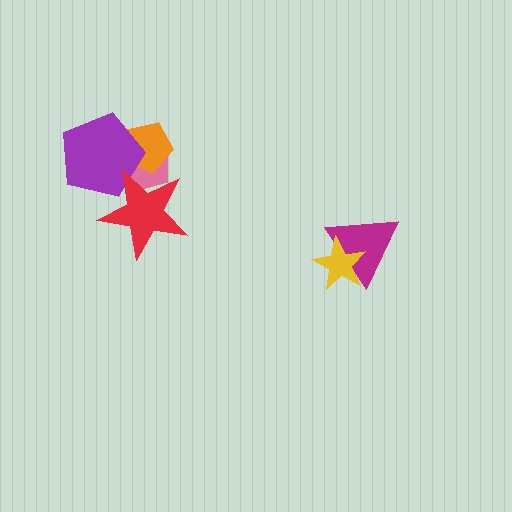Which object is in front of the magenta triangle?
The yellow star is in front of the magenta triangle.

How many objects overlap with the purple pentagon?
3 objects overlap with the purple pentagon.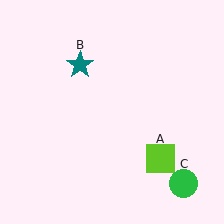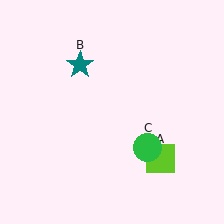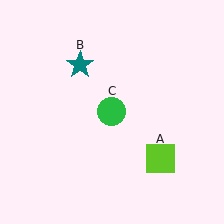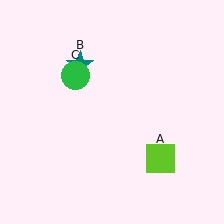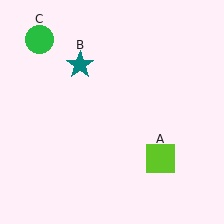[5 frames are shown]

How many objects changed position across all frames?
1 object changed position: green circle (object C).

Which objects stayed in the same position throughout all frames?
Lime square (object A) and teal star (object B) remained stationary.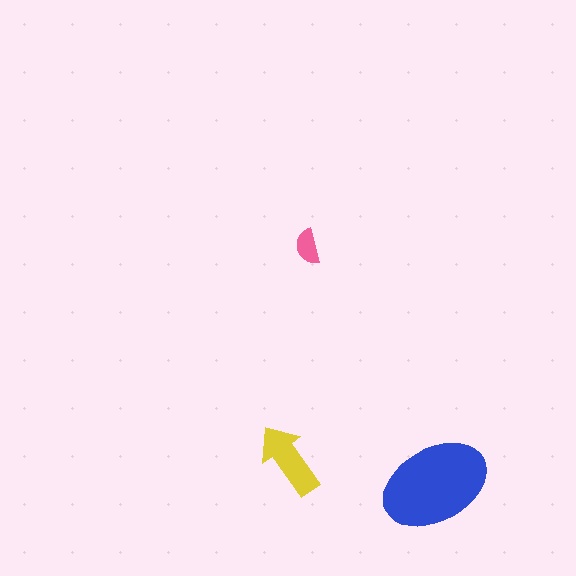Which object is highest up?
The pink semicircle is topmost.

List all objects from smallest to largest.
The pink semicircle, the yellow arrow, the blue ellipse.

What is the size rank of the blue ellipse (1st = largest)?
1st.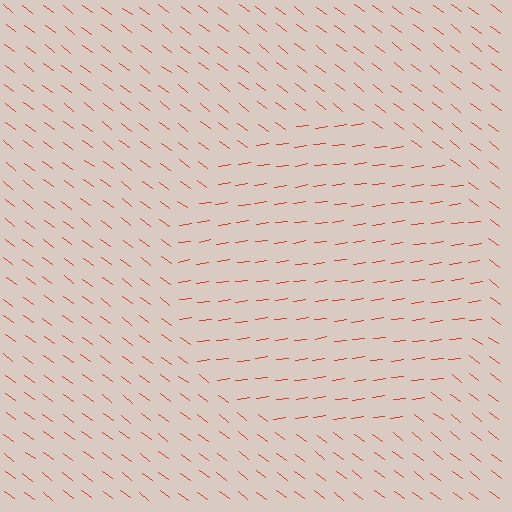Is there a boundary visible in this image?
Yes, there is a texture boundary formed by a change in line orientation.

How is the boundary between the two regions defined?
The boundary is defined purely by a change in line orientation (approximately 45 degrees difference). All lines are the same color and thickness.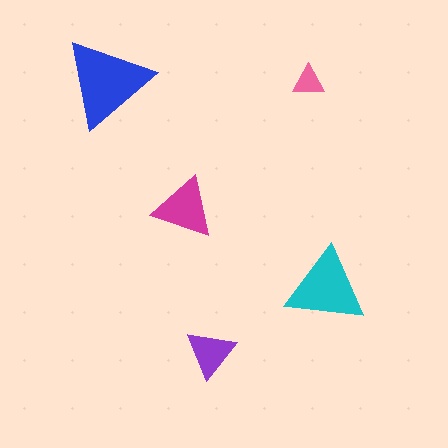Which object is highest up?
The pink triangle is topmost.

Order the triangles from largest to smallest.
the blue one, the cyan one, the magenta one, the purple one, the pink one.